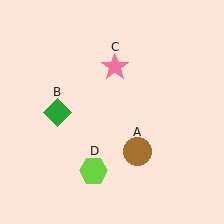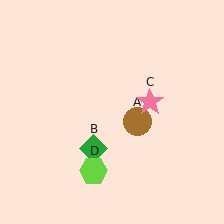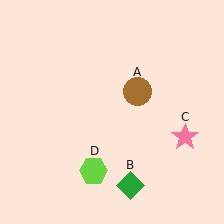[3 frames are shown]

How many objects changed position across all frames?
3 objects changed position: brown circle (object A), green diamond (object B), pink star (object C).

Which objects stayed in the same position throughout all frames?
Lime hexagon (object D) remained stationary.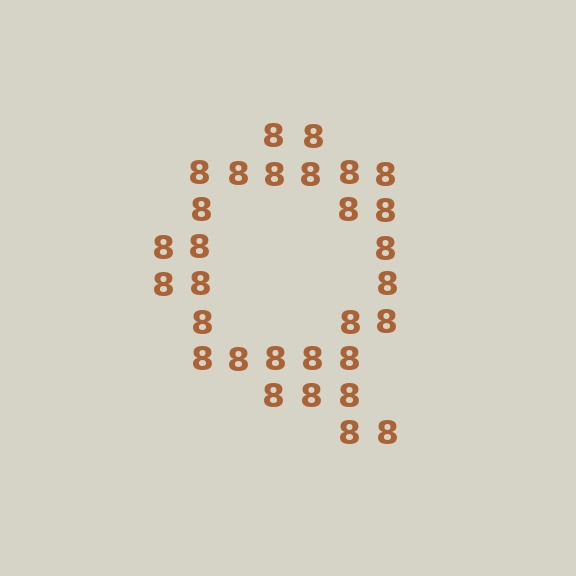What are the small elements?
The small elements are digit 8's.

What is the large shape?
The large shape is the letter Q.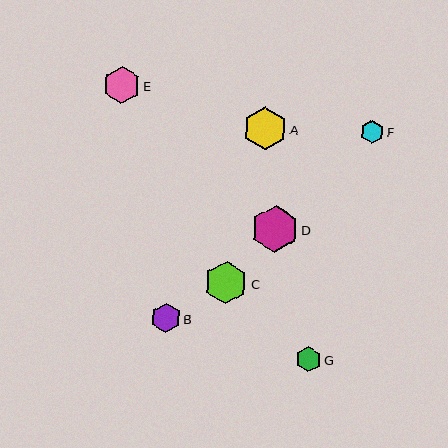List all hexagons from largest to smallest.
From largest to smallest: D, A, C, E, B, G, F.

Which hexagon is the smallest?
Hexagon F is the smallest with a size of approximately 23 pixels.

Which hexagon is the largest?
Hexagon D is the largest with a size of approximately 47 pixels.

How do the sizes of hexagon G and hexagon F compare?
Hexagon G and hexagon F are approximately the same size.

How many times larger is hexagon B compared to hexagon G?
Hexagon B is approximately 1.2 times the size of hexagon G.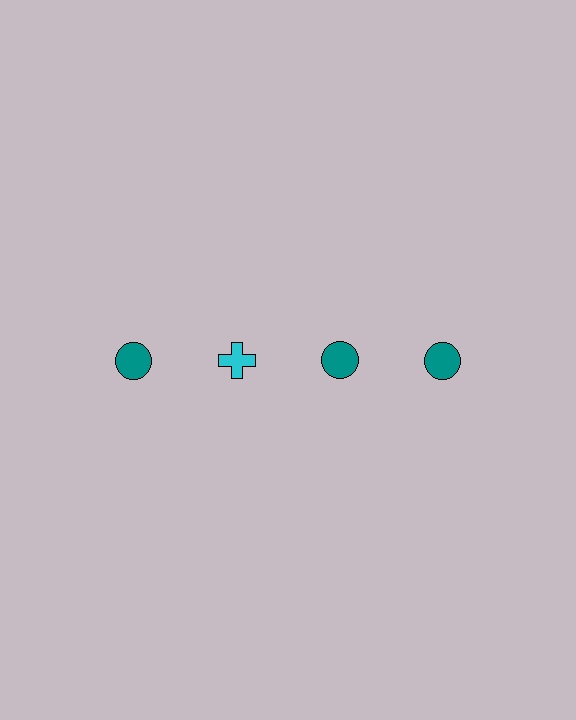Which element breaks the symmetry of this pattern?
The cyan cross in the top row, second from left column breaks the symmetry. All other shapes are teal circles.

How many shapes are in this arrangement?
There are 4 shapes arranged in a grid pattern.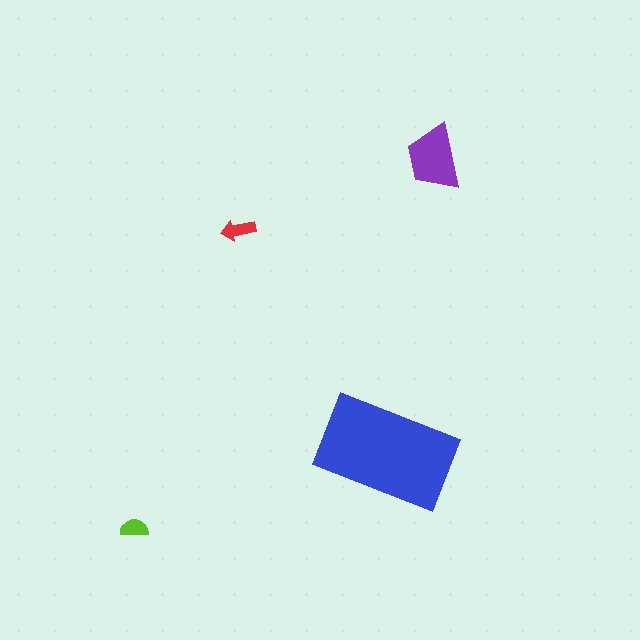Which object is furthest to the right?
The purple trapezoid is rightmost.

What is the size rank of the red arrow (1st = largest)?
3rd.